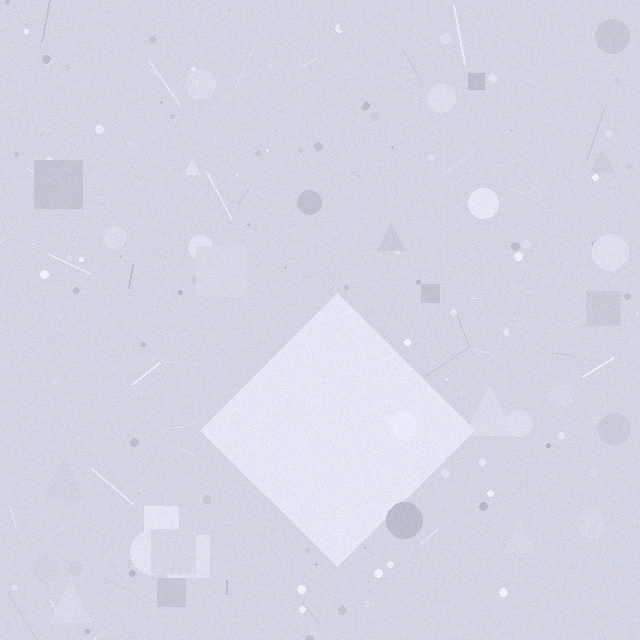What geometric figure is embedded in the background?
A diamond is embedded in the background.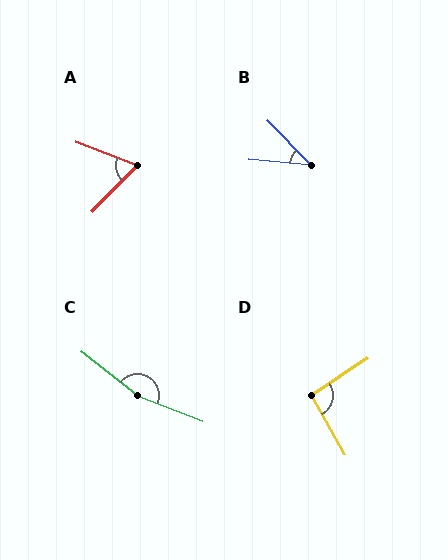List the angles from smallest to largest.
B (41°), A (67°), D (94°), C (164°).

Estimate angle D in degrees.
Approximately 94 degrees.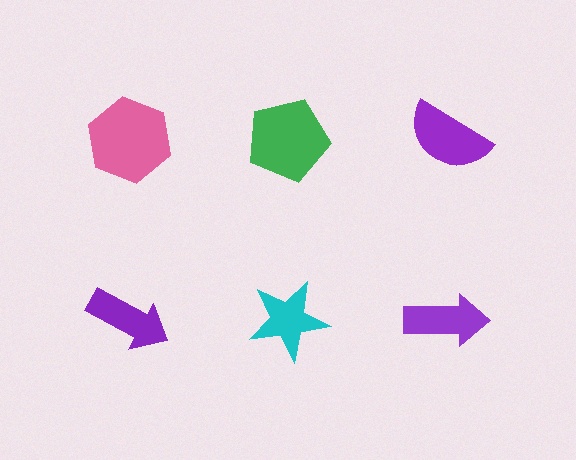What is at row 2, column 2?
A cyan star.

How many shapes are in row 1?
3 shapes.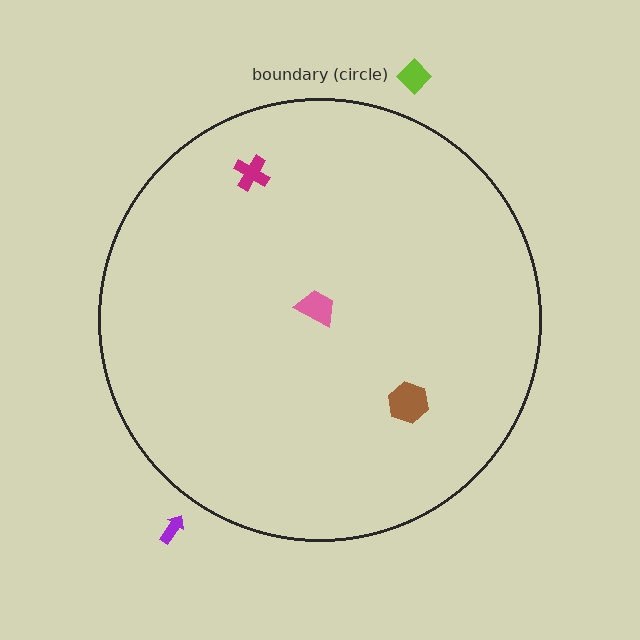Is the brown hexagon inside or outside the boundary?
Inside.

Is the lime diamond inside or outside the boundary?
Outside.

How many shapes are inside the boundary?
3 inside, 2 outside.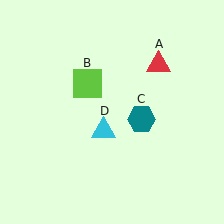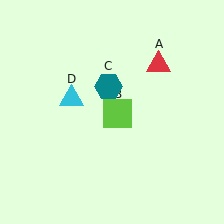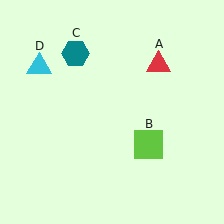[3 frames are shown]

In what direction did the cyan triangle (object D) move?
The cyan triangle (object D) moved up and to the left.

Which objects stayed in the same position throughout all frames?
Red triangle (object A) remained stationary.